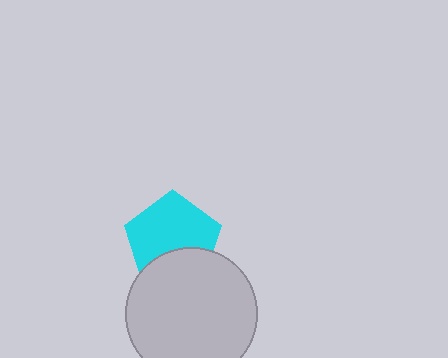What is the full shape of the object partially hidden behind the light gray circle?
The partially hidden object is a cyan pentagon.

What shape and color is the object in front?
The object in front is a light gray circle.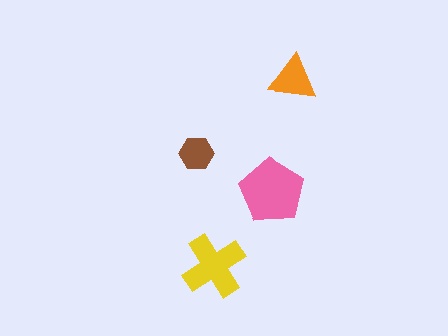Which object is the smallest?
The brown hexagon.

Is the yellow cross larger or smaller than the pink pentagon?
Smaller.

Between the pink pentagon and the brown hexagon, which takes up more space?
The pink pentagon.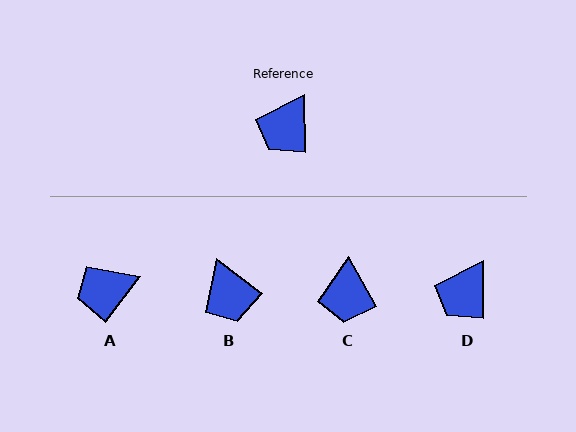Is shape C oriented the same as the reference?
No, it is off by about 30 degrees.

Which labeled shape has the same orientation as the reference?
D.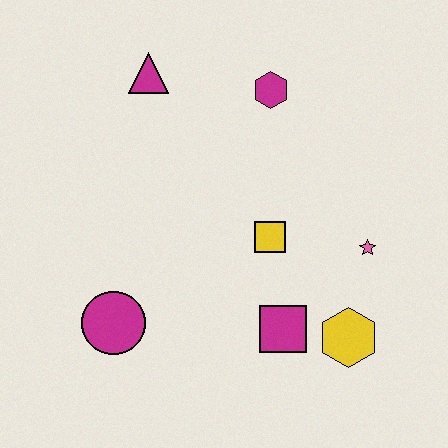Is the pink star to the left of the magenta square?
No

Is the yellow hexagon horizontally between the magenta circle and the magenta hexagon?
No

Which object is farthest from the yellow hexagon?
The magenta triangle is farthest from the yellow hexagon.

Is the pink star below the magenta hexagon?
Yes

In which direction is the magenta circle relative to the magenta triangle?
The magenta circle is below the magenta triangle.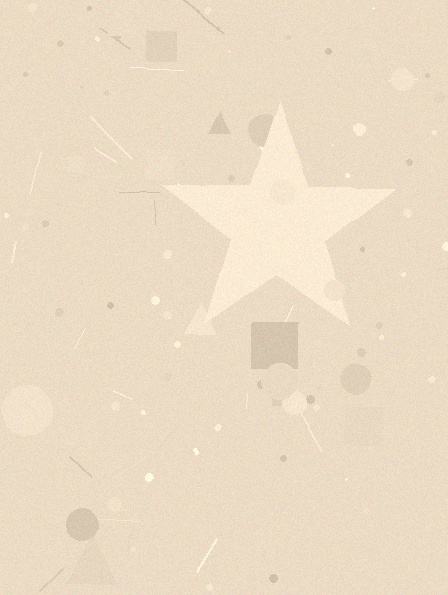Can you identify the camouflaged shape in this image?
The camouflaged shape is a star.